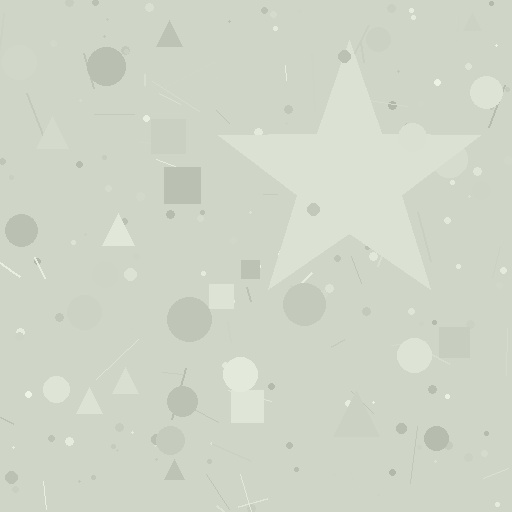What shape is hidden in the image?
A star is hidden in the image.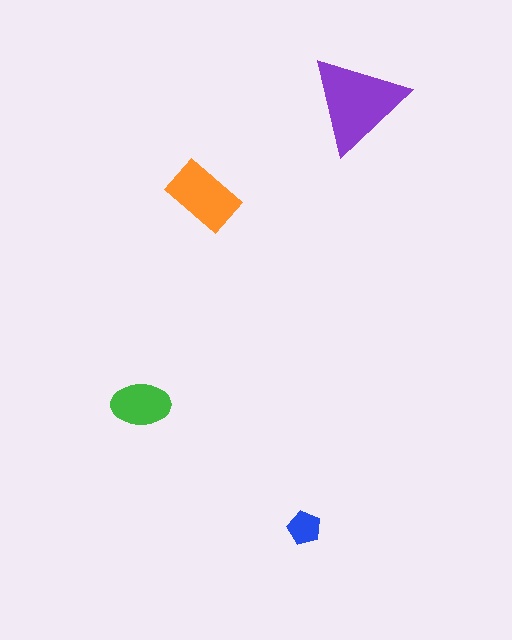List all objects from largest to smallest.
The purple triangle, the orange rectangle, the green ellipse, the blue pentagon.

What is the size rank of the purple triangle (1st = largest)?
1st.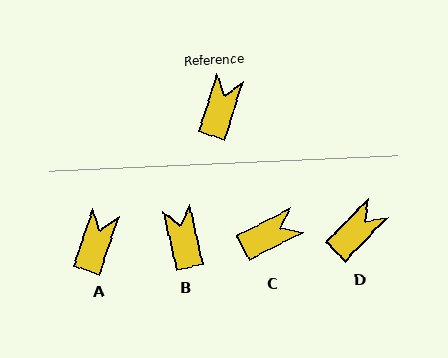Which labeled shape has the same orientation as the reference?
A.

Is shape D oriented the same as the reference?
No, it is off by about 26 degrees.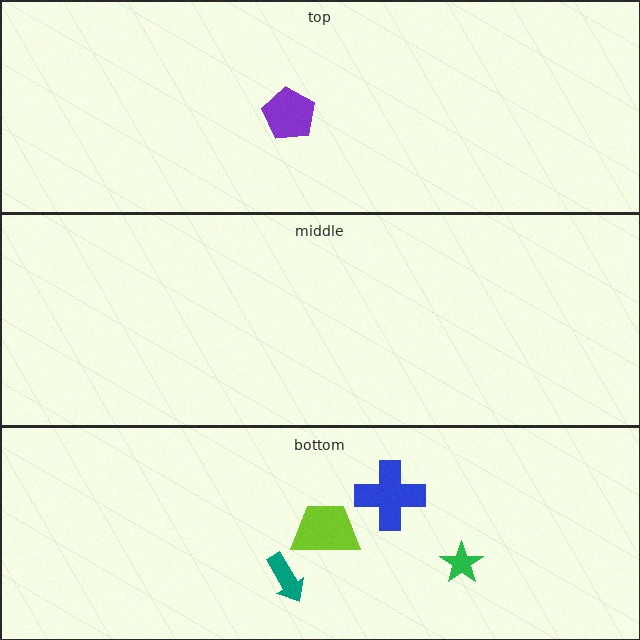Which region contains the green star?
The bottom region.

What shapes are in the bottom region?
The lime trapezoid, the blue cross, the teal arrow, the green star.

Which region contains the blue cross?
The bottom region.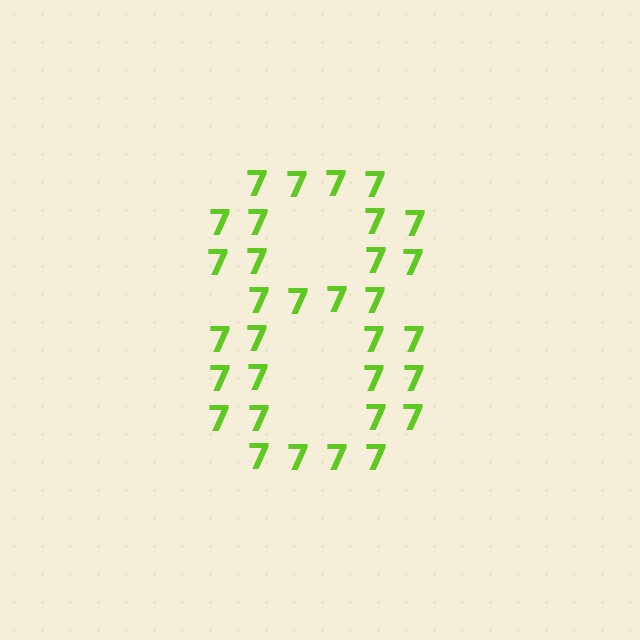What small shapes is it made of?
It is made of small digit 7's.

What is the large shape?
The large shape is the digit 8.